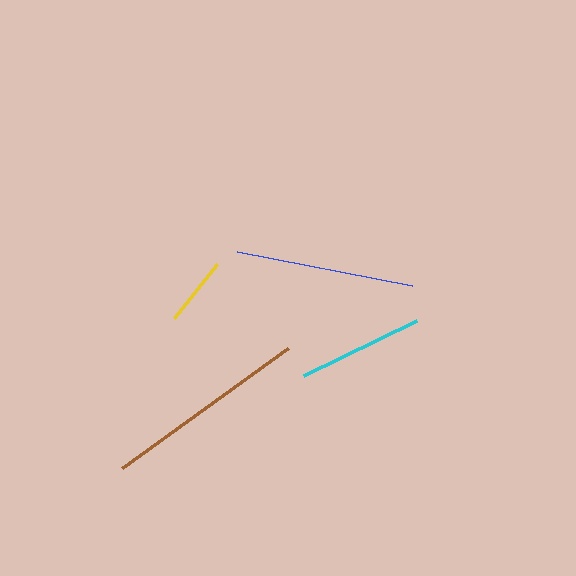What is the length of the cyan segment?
The cyan segment is approximately 126 pixels long.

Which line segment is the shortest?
The yellow line is the shortest at approximately 69 pixels.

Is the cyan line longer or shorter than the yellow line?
The cyan line is longer than the yellow line.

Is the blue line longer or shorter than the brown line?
The brown line is longer than the blue line.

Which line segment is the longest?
The brown line is the longest at approximately 204 pixels.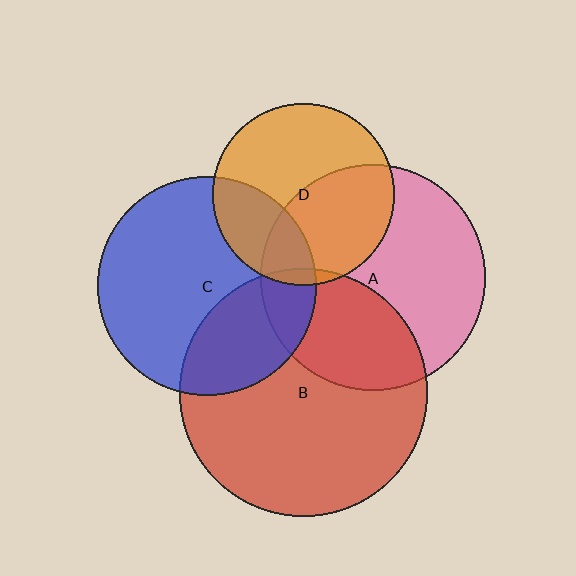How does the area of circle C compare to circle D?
Approximately 1.5 times.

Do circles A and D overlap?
Yes.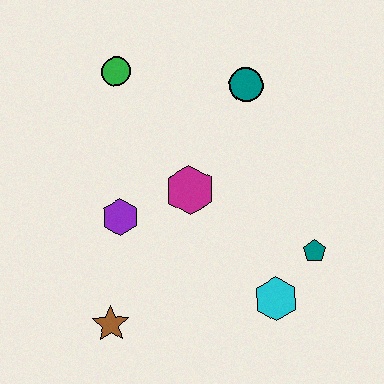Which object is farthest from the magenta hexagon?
The brown star is farthest from the magenta hexagon.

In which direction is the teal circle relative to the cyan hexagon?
The teal circle is above the cyan hexagon.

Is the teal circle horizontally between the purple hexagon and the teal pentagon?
Yes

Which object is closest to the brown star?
The purple hexagon is closest to the brown star.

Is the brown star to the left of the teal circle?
Yes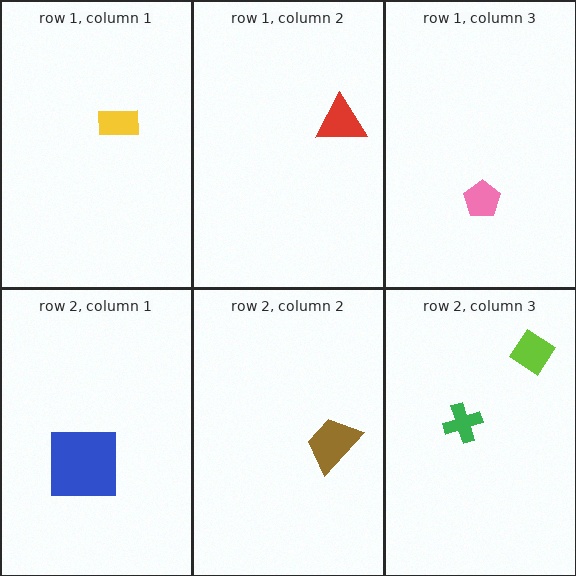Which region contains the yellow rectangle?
The row 1, column 1 region.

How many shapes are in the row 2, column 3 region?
2.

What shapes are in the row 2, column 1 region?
The blue square.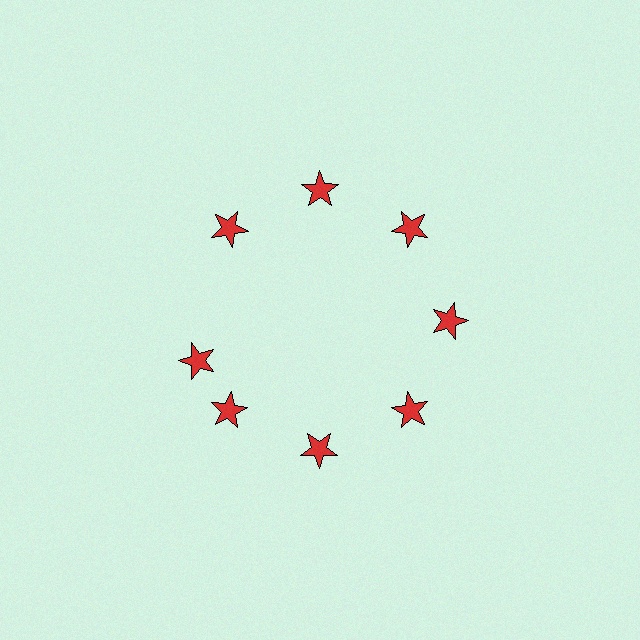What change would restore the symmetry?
The symmetry would be restored by rotating it back into even spacing with its neighbors so that all 8 stars sit at equal angles and equal distance from the center.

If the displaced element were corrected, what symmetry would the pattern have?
It would have 8-fold rotational symmetry — the pattern would map onto itself every 45 degrees.